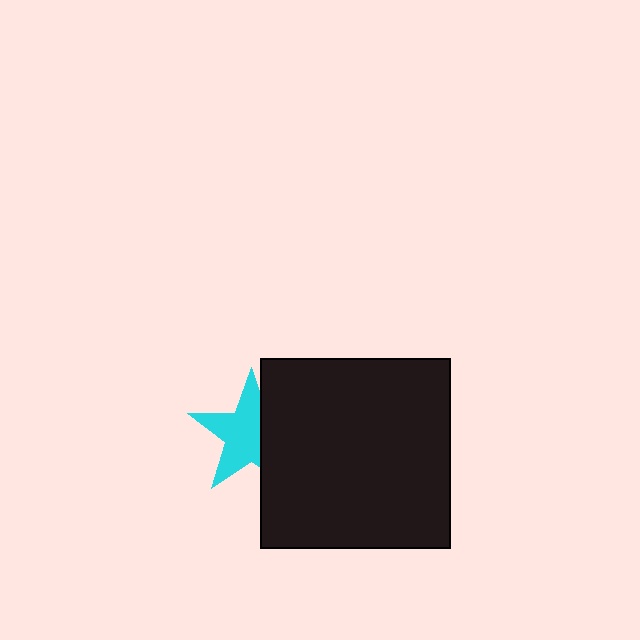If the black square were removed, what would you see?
You would see the complete cyan star.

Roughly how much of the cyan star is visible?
About half of it is visible (roughly 64%).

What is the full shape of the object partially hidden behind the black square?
The partially hidden object is a cyan star.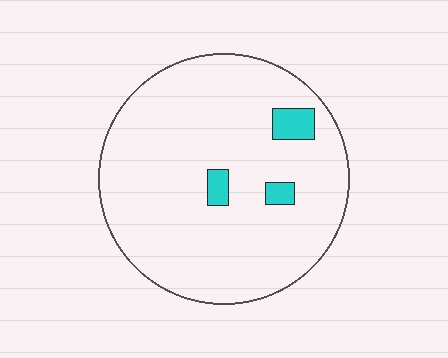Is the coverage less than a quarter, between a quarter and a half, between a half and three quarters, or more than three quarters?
Less than a quarter.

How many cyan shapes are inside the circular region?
3.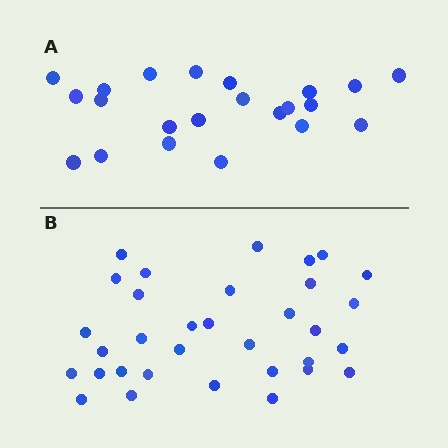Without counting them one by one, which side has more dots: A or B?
Region B (the bottom region) has more dots.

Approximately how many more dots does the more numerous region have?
Region B has roughly 12 or so more dots than region A.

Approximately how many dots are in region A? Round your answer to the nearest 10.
About 20 dots. (The exact count is 22, which rounds to 20.)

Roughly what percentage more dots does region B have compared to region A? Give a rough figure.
About 50% more.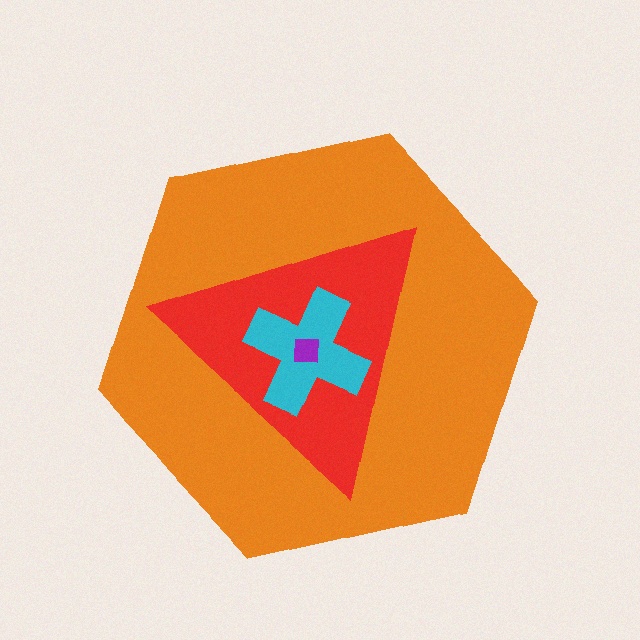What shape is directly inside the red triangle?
The cyan cross.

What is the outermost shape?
The orange hexagon.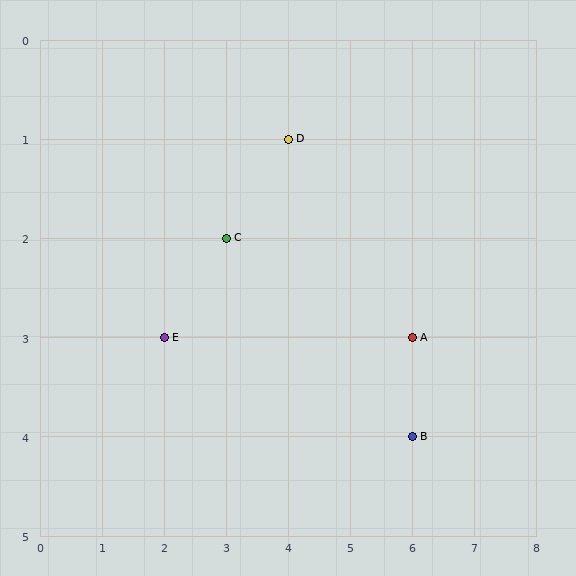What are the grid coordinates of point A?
Point A is at grid coordinates (6, 3).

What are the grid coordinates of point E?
Point E is at grid coordinates (2, 3).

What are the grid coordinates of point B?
Point B is at grid coordinates (6, 4).